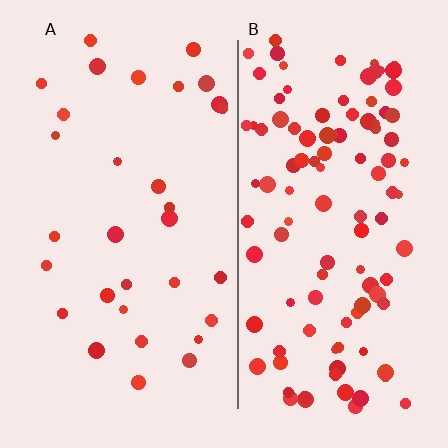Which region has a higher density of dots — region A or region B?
B (the right).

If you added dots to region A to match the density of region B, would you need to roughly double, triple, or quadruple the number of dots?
Approximately triple.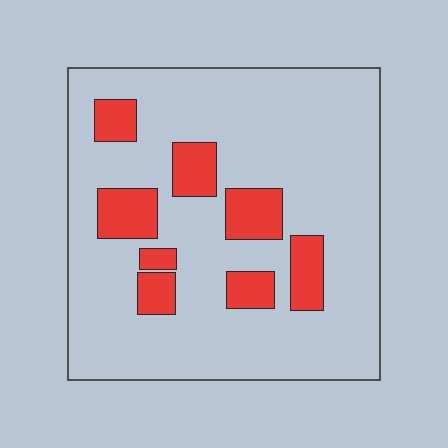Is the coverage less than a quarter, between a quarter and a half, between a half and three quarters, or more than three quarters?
Less than a quarter.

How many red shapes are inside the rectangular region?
8.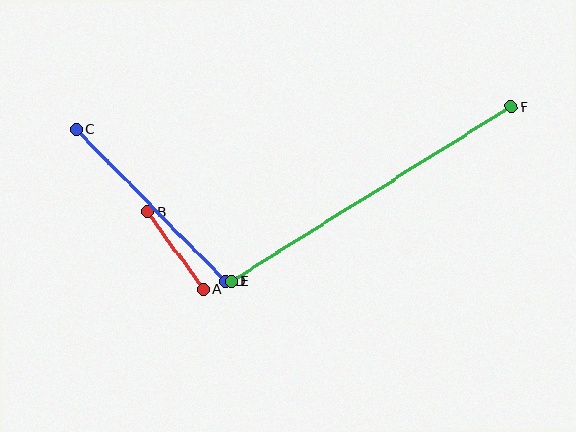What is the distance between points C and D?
The distance is approximately 213 pixels.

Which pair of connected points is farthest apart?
Points E and F are farthest apart.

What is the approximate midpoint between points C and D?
The midpoint is at approximately (151, 205) pixels.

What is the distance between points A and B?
The distance is approximately 96 pixels.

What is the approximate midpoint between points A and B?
The midpoint is at approximately (176, 250) pixels.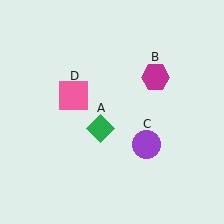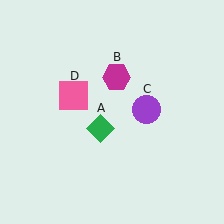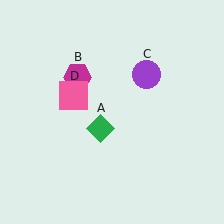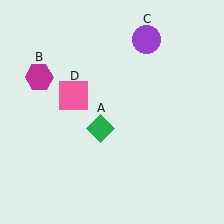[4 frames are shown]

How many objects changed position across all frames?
2 objects changed position: magenta hexagon (object B), purple circle (object C).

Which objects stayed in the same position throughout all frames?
Green diamond (object A) and pink square (object D) remained stationary.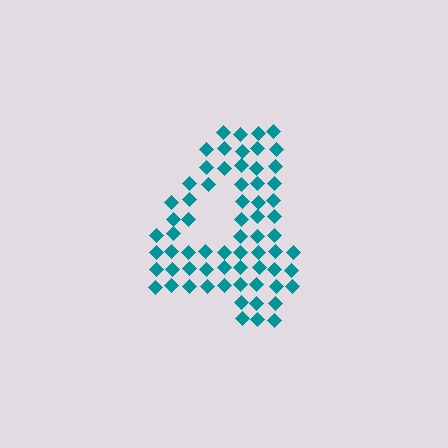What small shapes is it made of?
It is made of small diamonds.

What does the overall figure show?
The overall figure shows the digit 4.